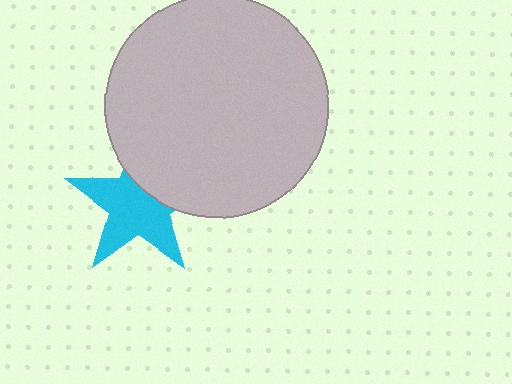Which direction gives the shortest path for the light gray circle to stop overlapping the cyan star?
Moving up gives the shortest separation.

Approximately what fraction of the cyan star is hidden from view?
Roughly 33% of the cyan star is hidden behind the light gray circle.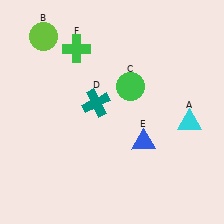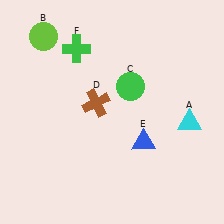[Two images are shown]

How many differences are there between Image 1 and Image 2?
There is 1 difference between the two images.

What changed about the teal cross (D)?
In Image 1, D is teal. In Image 2, it changed to brown.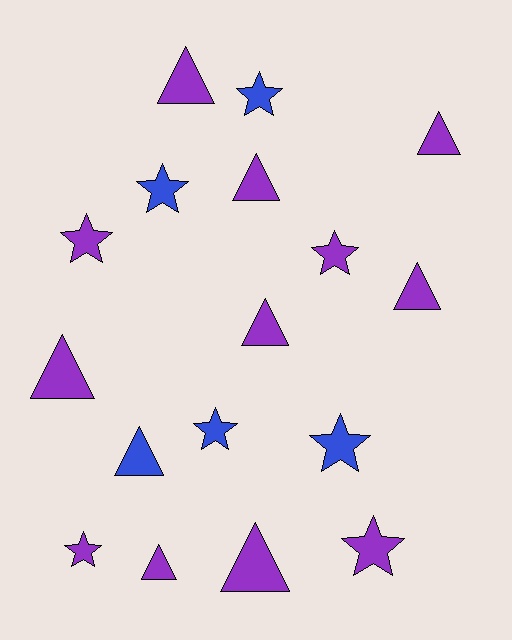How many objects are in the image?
There are 17 objects.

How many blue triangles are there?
There is 1 blue triangle.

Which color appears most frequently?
Purple, with 12 objects.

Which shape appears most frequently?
Triangle, with 9 objects.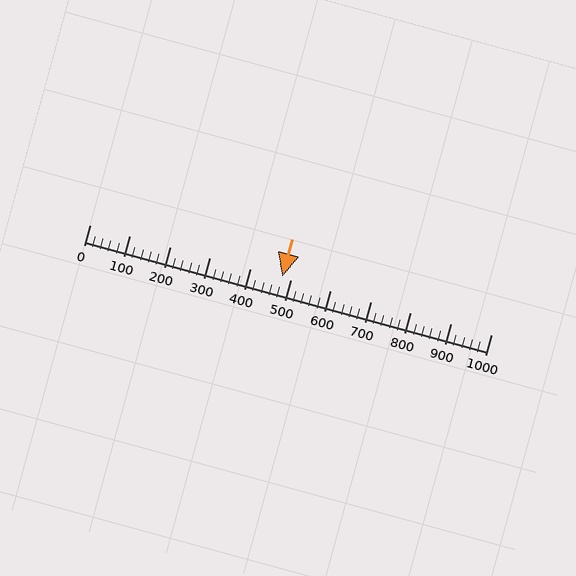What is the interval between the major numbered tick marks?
The major tick marks are spaced 100 units apart.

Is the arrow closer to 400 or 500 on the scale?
The arrow is closer to 500.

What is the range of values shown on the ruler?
The ruler shows values from 0 to 1000.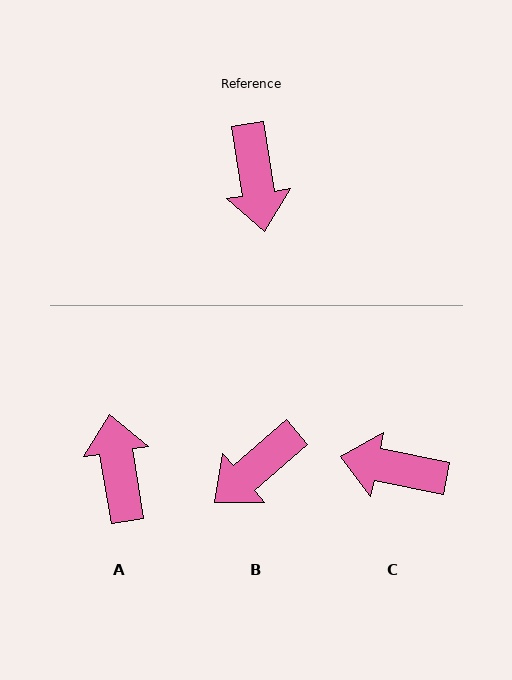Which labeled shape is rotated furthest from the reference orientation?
A, about 179 degrees away.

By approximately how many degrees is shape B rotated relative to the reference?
Approximately 58 degrees clockwise.